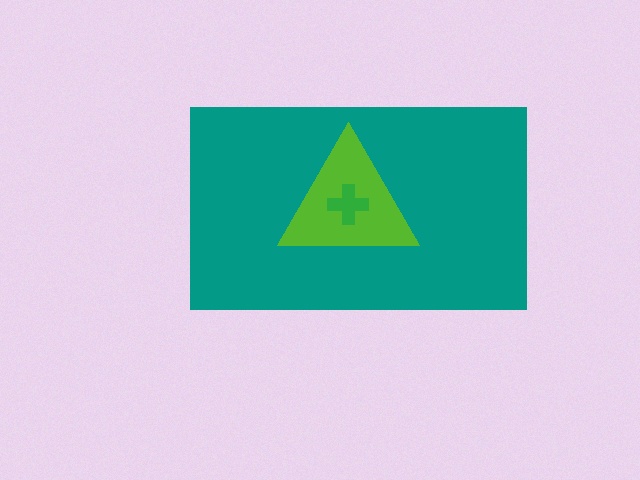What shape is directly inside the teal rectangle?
The lime triangle.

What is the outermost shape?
The teal rectangle.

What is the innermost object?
The green cross.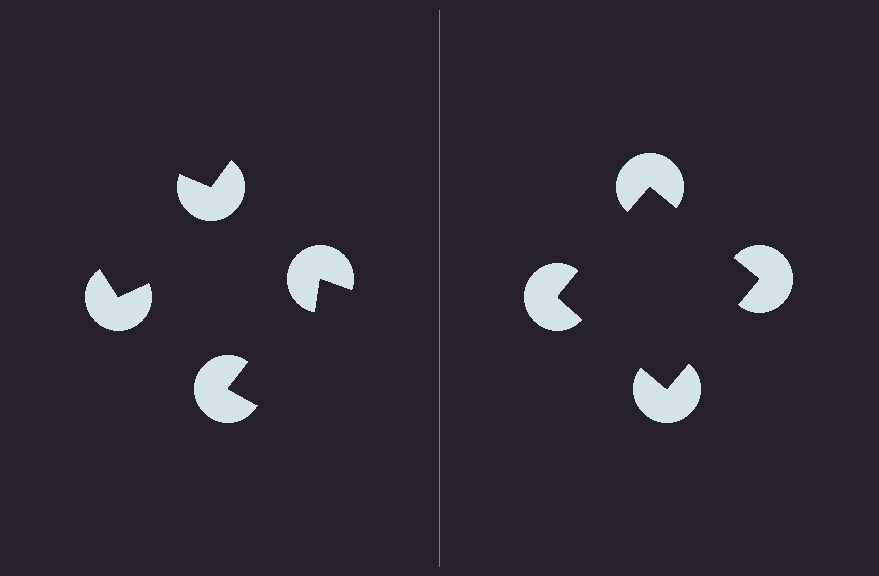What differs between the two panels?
The pac-man discs are positioned identically on both sides; only the wedge orientations differ. On the right they align to a square; on the left they are misaligned.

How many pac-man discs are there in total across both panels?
8 — 4 on each side.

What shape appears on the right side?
An illusory square.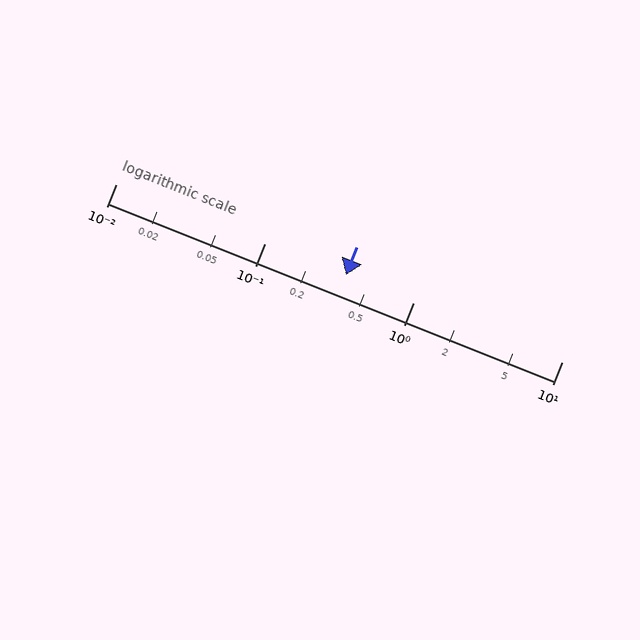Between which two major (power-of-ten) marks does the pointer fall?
The pointer is between 0.1 and 1.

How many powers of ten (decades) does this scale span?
The scale spans 3 decades, from 0.01 to 10.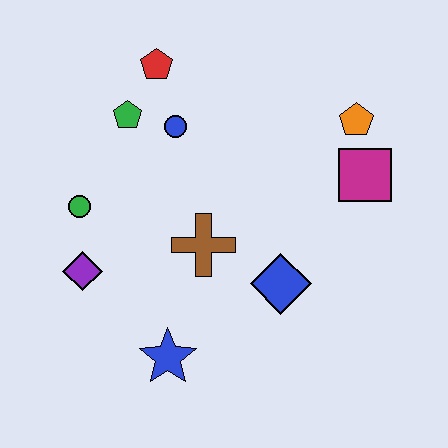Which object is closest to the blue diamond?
The brown cross is closest to the blue diamond.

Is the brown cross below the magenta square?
Yes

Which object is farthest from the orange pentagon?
The purple diamond is farthest from the orange pentagon.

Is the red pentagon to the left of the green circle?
No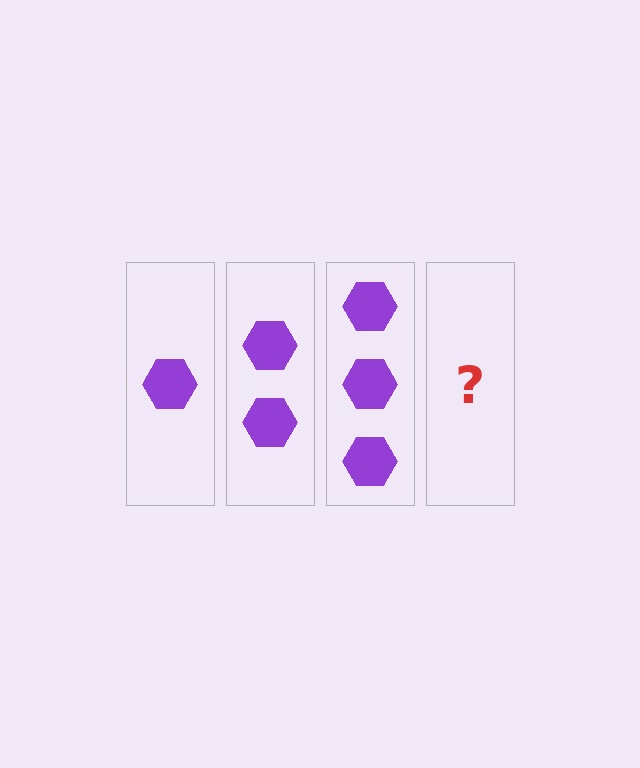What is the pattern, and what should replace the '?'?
The pattern is that each step adds one more hexagon. The '?' should be 4 hexagons.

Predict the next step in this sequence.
The next step is 4 hexagons.